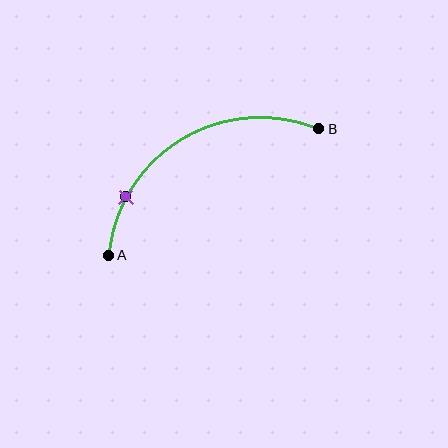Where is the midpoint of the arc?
The arc midpoint is the point on the curve farthest from the straight line joining A and B. It sits above that line.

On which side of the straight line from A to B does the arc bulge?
The arc bulges above the straight line connecting A and B.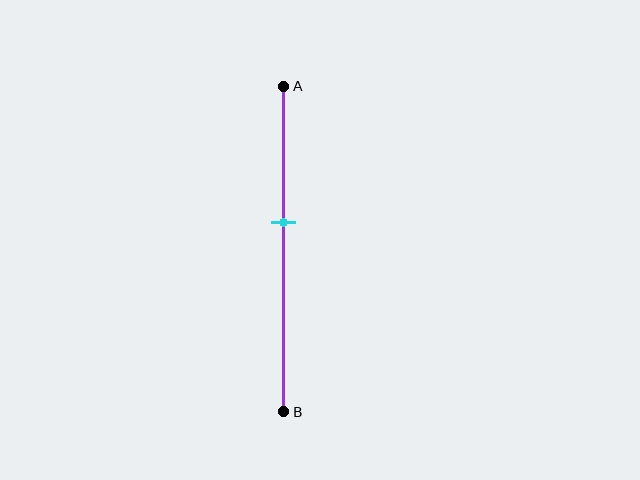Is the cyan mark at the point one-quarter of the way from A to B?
No, the mark is at about 40% from A, not at the 25% one-quarter point.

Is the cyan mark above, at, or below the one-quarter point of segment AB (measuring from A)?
The cyan mark is below the one-quarter point of segment AB.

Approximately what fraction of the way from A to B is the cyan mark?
The cyan mark is approximately 40% of the way from A to B.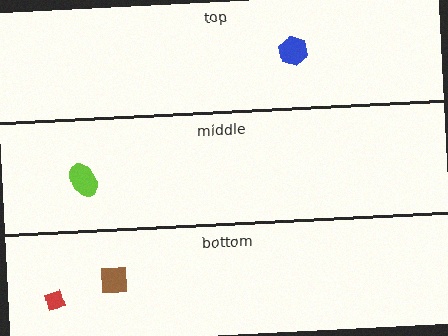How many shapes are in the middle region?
1.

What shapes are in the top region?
The blue hexagon.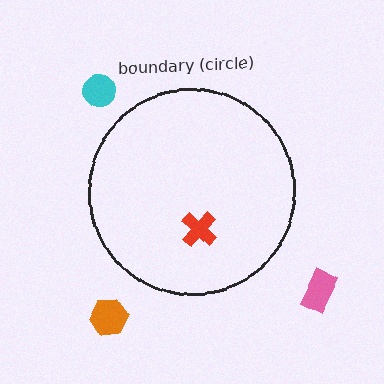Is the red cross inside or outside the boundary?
Inside.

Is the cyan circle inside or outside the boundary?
Outside.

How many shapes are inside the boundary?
1 inside, 3 outside.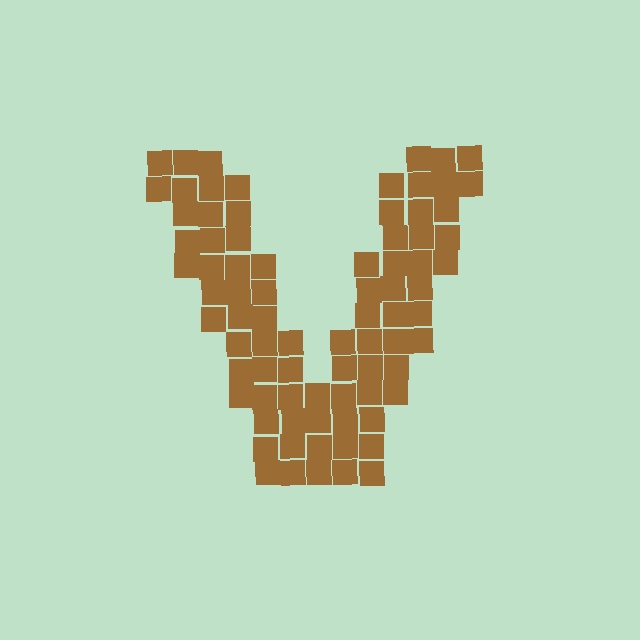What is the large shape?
The large shape is the letter V.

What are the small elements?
The small elements are squares.